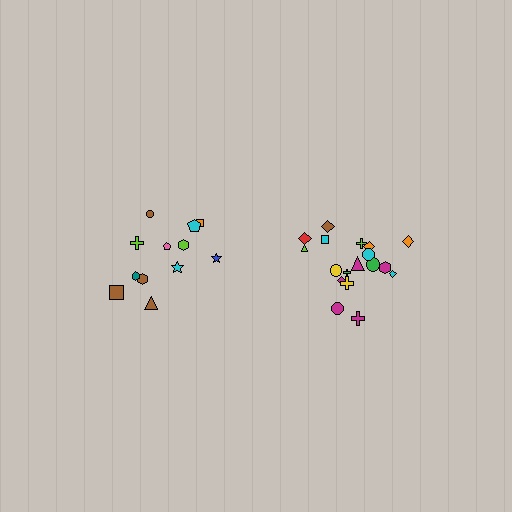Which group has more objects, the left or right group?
The right group.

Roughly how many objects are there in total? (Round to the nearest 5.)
Roughly 30 objects in total.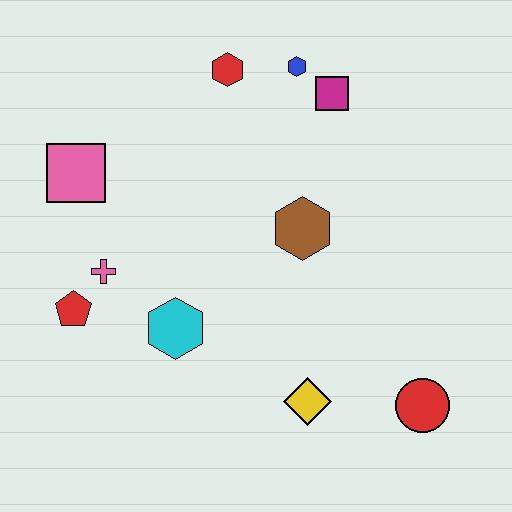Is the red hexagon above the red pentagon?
Yes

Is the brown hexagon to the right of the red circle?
No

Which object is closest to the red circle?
The yellow diamond is closest to the red circle.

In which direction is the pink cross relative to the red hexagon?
The pink cross is below the red hexagon.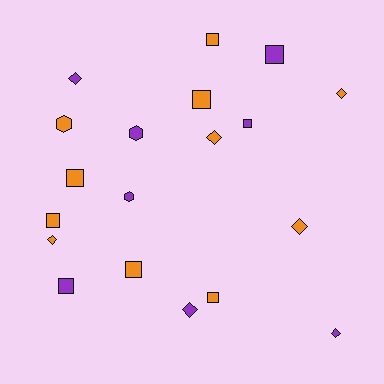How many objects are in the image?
There are 19 objects.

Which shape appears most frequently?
Square, with 9 objects.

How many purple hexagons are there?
There are 2 purple hexagons.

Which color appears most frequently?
Orange, with 11 objects.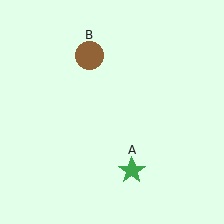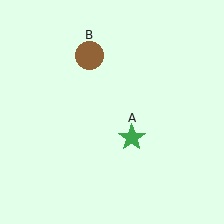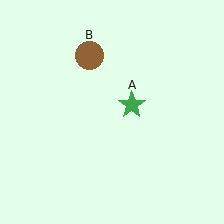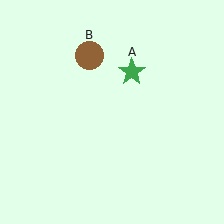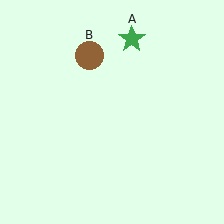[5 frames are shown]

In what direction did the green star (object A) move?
The green star (object A) moved up.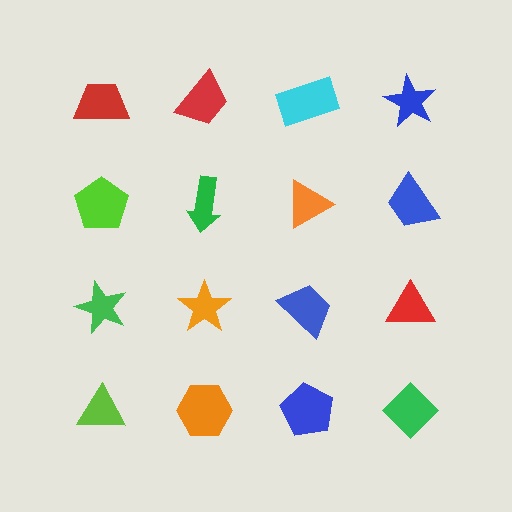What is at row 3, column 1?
A green star.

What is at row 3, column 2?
An orange star.